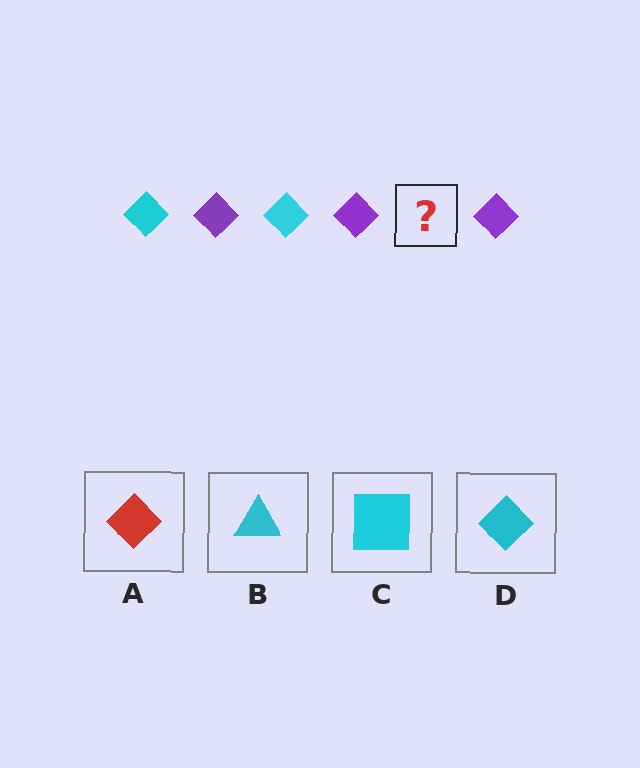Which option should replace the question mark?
Option D.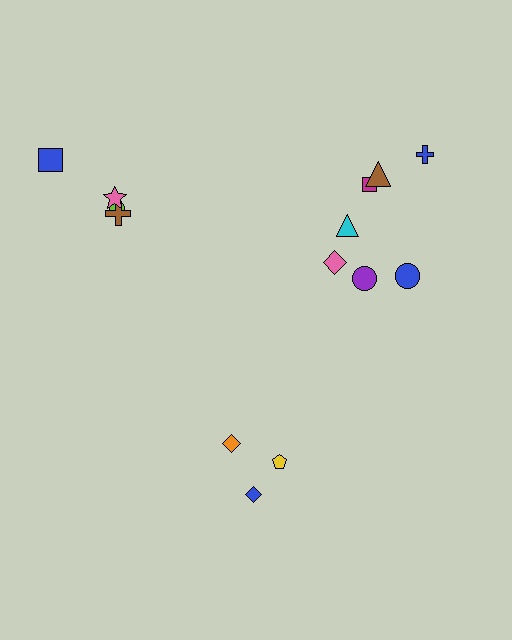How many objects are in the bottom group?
There are 3 objects.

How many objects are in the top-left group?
There are 4 objects.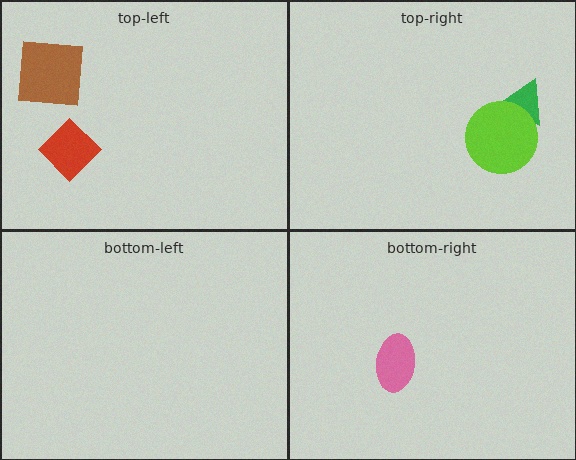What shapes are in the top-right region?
The green triangle, the lime circle.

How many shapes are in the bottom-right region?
1.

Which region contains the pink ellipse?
The bottom-right region.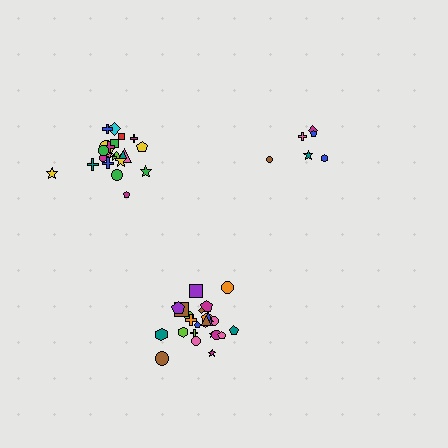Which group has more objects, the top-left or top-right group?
The top-left group.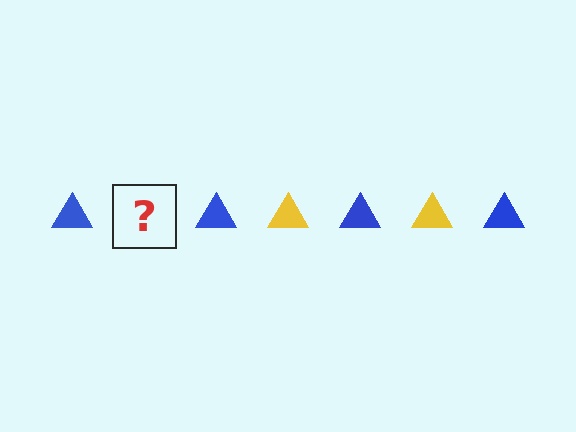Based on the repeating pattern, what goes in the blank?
The blank should be a yellow triangle.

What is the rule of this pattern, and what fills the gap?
The rule is that the pattern cycles through blue, yellow triangles. The gap should be filled with a yellow triangle.